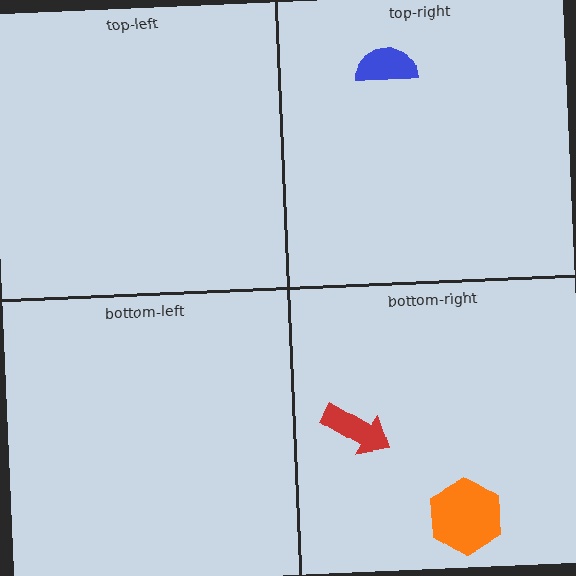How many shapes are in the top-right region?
1.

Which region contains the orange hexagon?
The bottom-right region.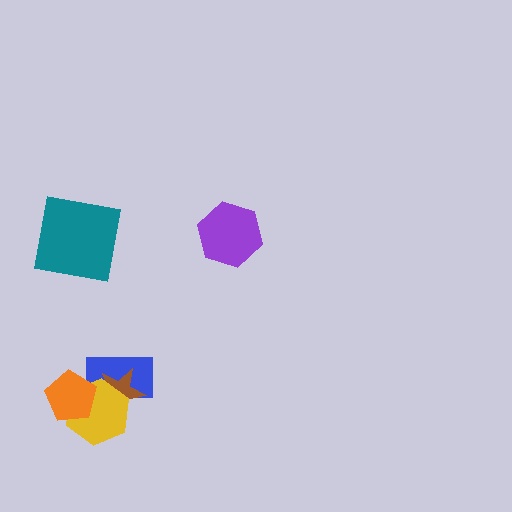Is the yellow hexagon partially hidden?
Yes, it is partially covered by another shape.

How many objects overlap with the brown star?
2 objects overlap with the brown star.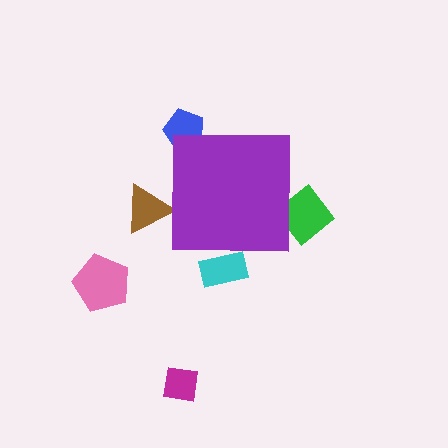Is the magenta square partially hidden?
No, the magenta square is fully visible.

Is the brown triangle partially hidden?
Yes, the brown triangle is partially hidden behind the purple square.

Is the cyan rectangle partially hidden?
Yes, the cyan rectangle is partially hidden behind the purple square.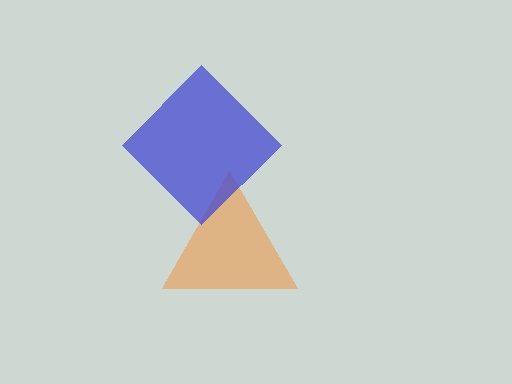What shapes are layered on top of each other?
The layered shapes are: an orange triangle, a blue diamond.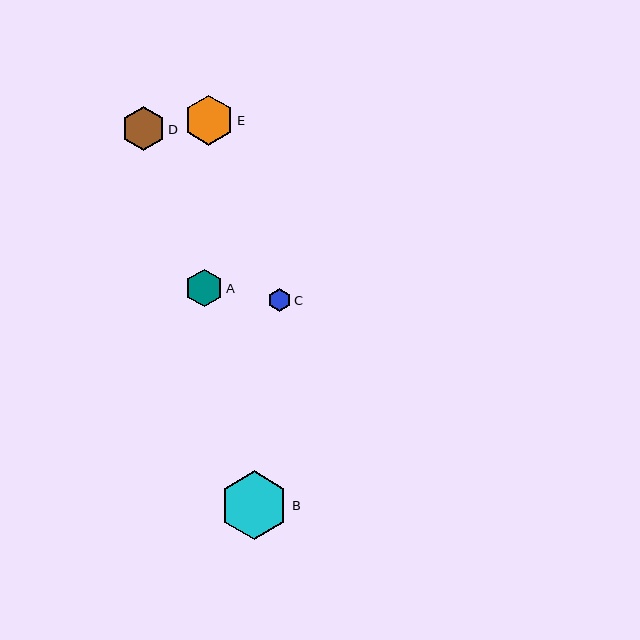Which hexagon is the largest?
Hexagon B is the largest with a size of approximately 69 pixels.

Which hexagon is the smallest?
Hexagon C is the smallest with a size of approximately 23 pixels.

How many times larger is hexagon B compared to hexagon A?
Hexagon B is approximately 1.8 times the size of hexagon A.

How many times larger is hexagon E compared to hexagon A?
Hexagon E is approximately 1.3 times the size of hexagon A.